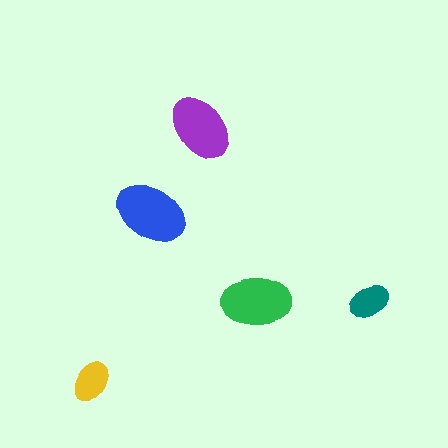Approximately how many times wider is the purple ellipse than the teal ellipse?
About 1.5 times wider.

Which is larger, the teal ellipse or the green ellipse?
The green one.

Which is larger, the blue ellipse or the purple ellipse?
The blue one.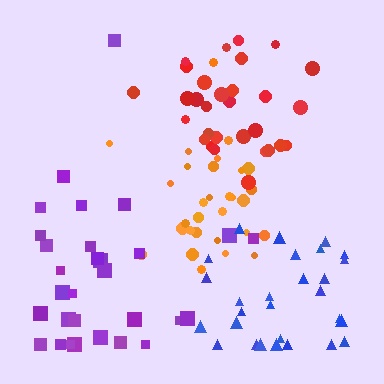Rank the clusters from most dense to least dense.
red, orange, blue, purple.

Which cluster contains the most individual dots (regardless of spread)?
Purple (31).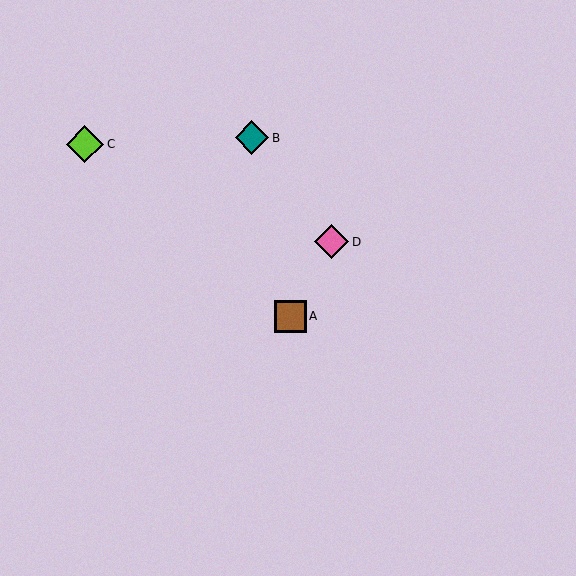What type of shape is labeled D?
Shape D is a pink diamond.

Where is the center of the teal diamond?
The center of the teal diamond is at (252, 138).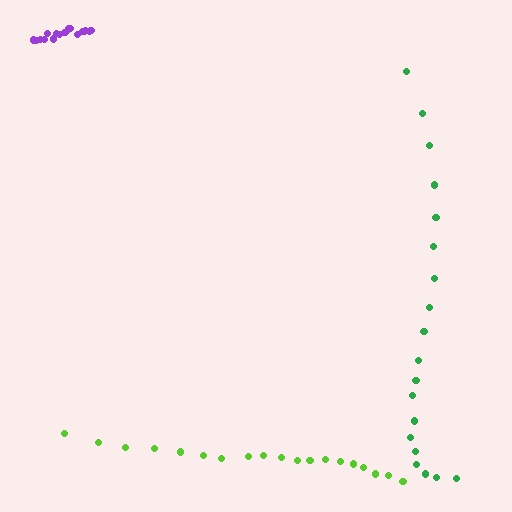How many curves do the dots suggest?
There are 3 distinct paths.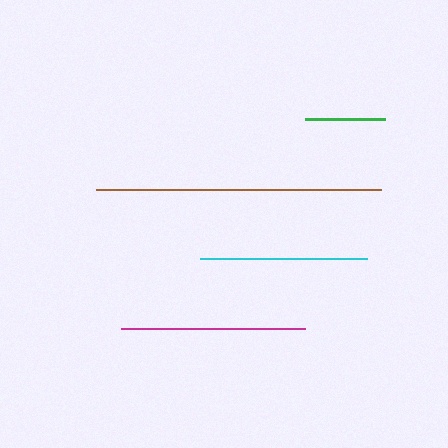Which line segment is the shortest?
The green line is the shortest at approximately 80 pixels.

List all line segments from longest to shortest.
From longest to shortest: brown, magenta, cyan, green.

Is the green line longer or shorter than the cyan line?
The cyan line is longer than the green line.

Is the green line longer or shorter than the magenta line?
The magenta line is longer than the green line.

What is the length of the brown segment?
The brown segment is approximately 286 pixels long.